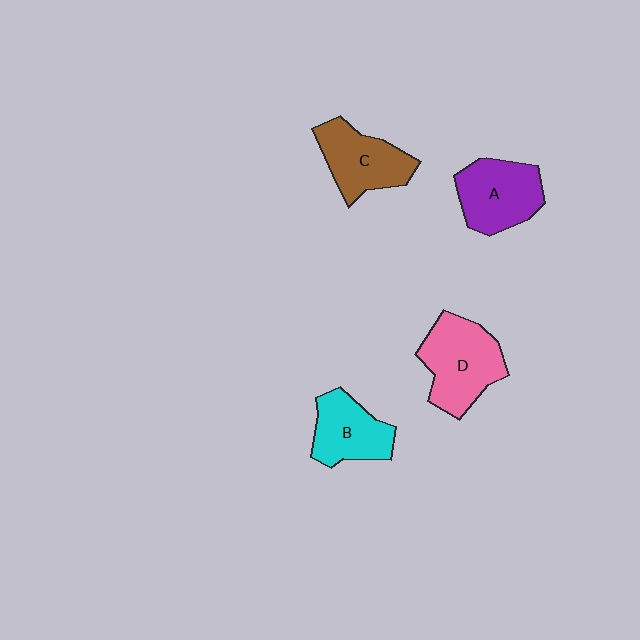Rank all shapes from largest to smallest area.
From largest to smallest: D (pink), A (purple), C (brown), B (cyan).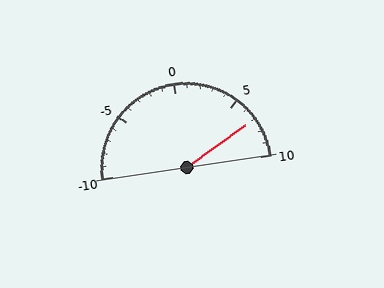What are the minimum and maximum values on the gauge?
The gauge ranges from -10 to 10.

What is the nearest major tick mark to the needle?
The nearest major tick mark is 5.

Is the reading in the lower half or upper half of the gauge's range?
The reading is in the upper half of the range (-10 to 10).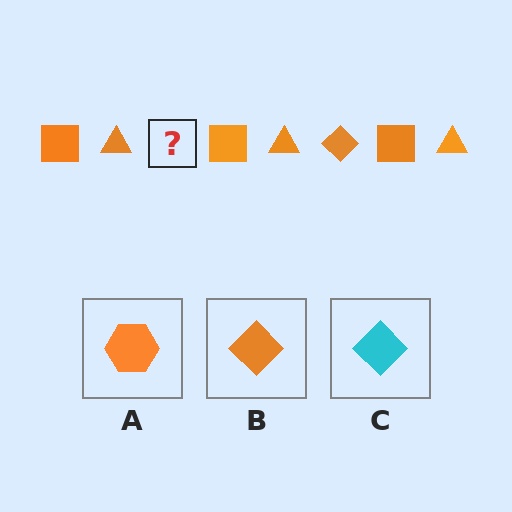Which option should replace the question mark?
Option B.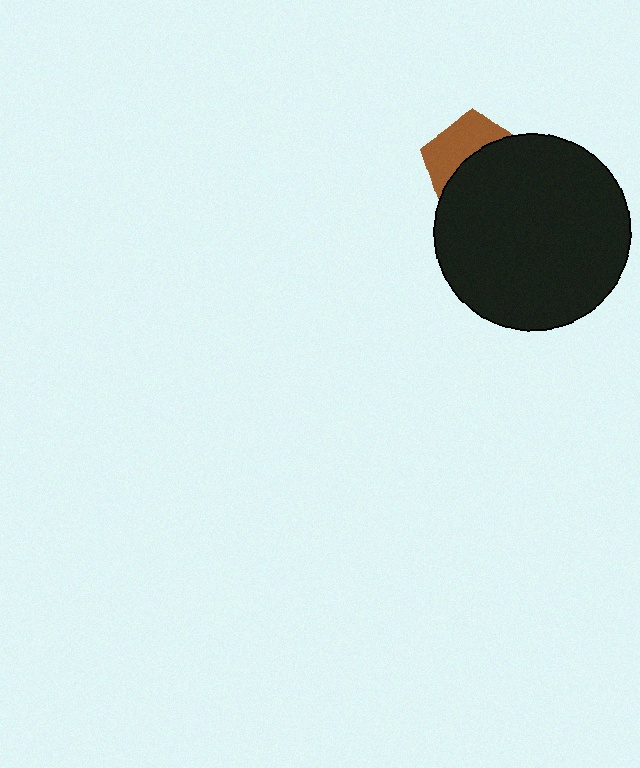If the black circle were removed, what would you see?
You would see the complete brown pentagon.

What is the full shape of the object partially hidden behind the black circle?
The partially hidden object is a brown pentagon.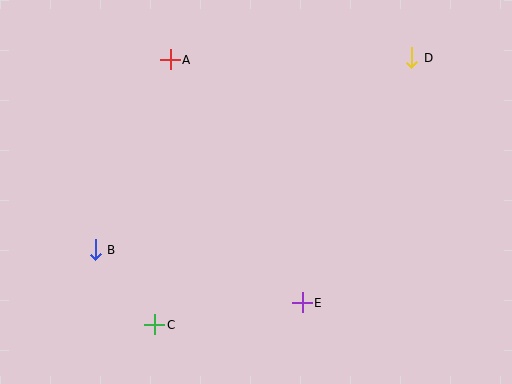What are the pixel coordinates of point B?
Point B is at (95, 250).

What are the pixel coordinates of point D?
Point D is at (412, 58).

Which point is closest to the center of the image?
Point E at (302, 303) is closest to the center.